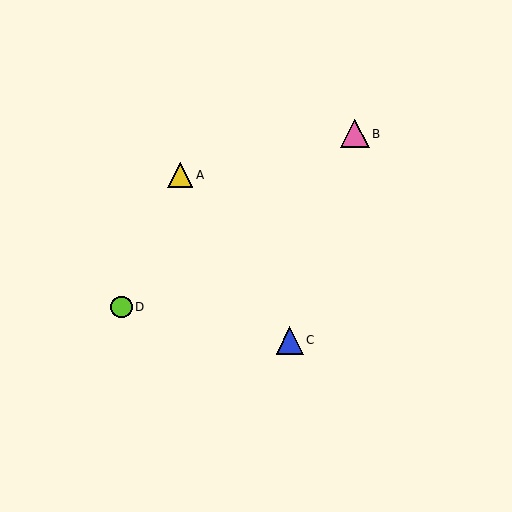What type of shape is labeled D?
Shape D is a lime circle.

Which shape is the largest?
The pink triangle (labeled B) is the largest.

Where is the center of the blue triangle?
The center of the blue triangle is at (290, 340).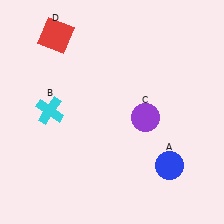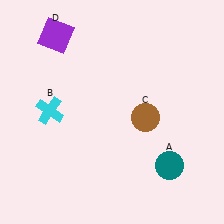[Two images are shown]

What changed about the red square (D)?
In Image 1, D is red. In Image 2, it changed to purple.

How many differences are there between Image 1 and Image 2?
There are 3 differences between the two images.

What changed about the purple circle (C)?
In Image 1, C is purple. In Image 2, it changed to brown.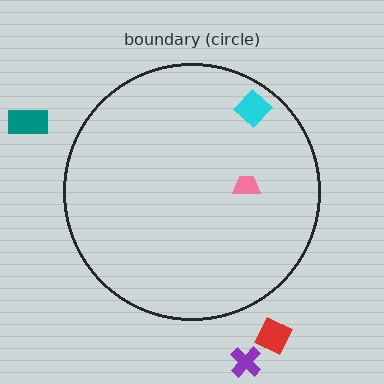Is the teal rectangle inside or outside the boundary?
Outside.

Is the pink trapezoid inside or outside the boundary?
Inside.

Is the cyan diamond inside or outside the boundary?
Inside.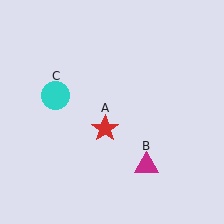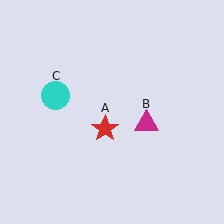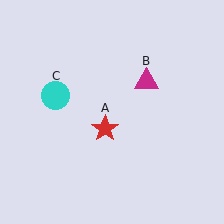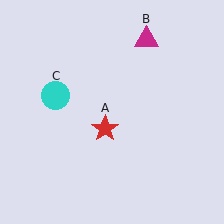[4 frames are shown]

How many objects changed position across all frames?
1 object changed position: magenta triangle (object B).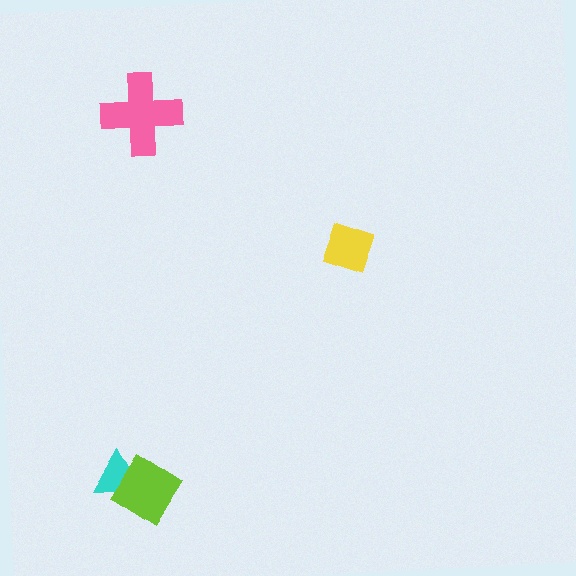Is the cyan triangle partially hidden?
Yes, it is partially covered by another shape.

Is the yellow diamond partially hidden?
No, no other shape covers it.